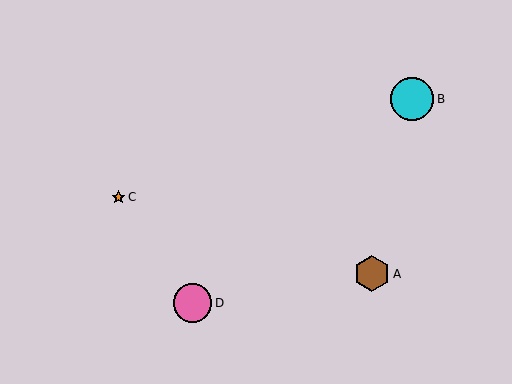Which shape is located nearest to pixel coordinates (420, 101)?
The cyan circle (labeled B) at (412, 99) is nearest to that location.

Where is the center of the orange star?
The center of the orange star is at (119, 197).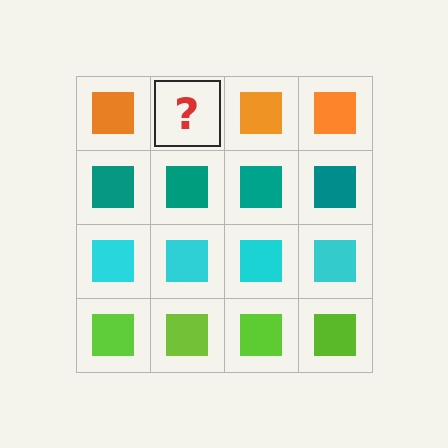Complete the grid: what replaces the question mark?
The question mark should be replaced with an orange square.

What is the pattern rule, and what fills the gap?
The rule is that each row has a consistent color. The gap should be filled with an orange square.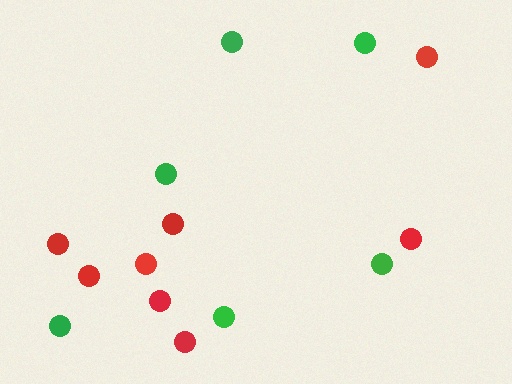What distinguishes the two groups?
There are 2 groups: one group of red circles (8) and one group of green circles (6).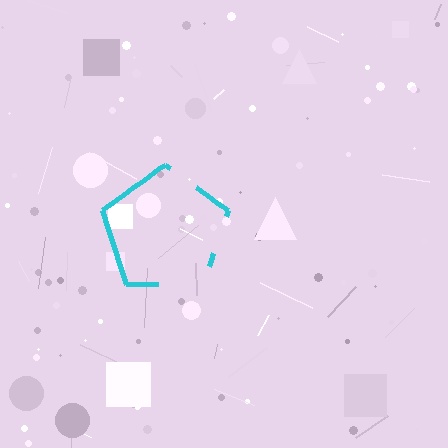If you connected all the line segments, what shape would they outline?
They would outline a pentagon.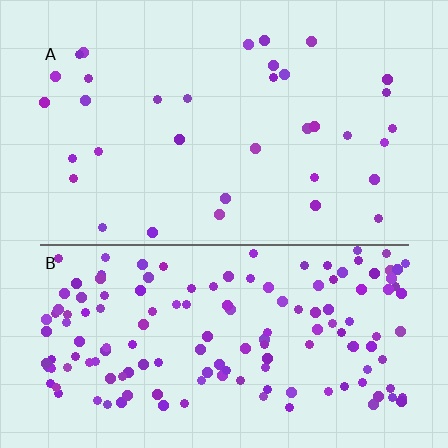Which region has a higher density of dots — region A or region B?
B (the bottom).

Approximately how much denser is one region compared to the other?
Approximately 4.4× — region B over region A.